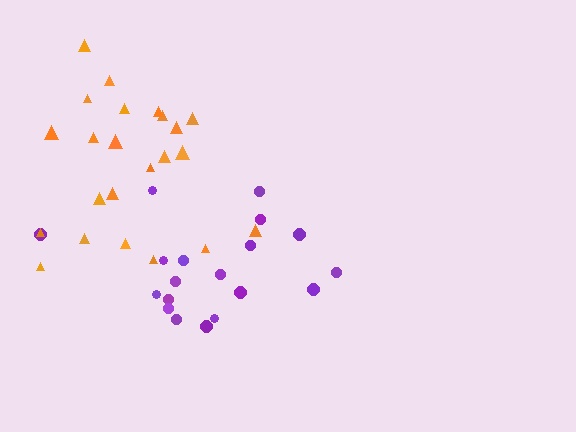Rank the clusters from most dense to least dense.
purple, orange.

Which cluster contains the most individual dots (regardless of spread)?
Orange (23).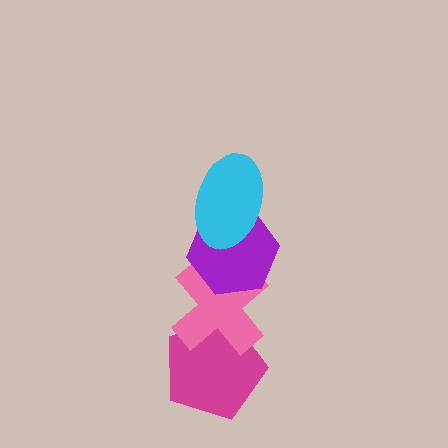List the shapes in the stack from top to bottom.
From top to bottom: the cyan ellipse, the purple hexagon, the pink cross, the magenta pentagon.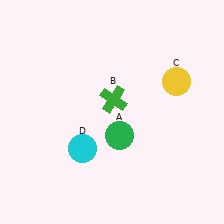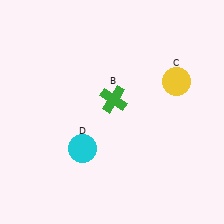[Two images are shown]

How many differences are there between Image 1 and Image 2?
There is 1 difference between the two images.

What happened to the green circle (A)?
The green circle (A) was removed in Image 2. It was in the bottom-right area of Image 1.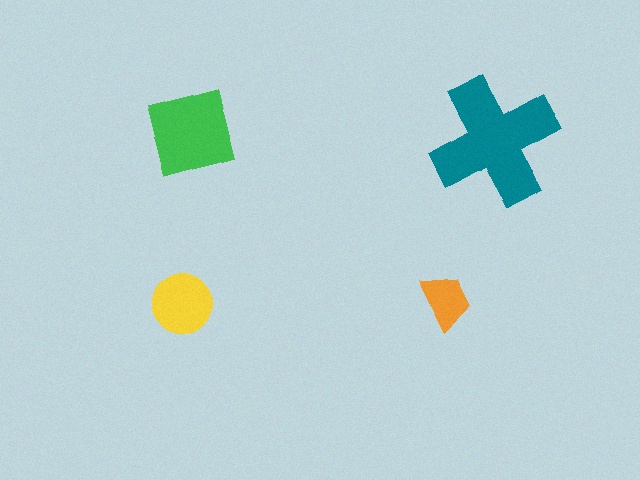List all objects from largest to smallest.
The teal cross, the green square, the yellow circle, the orange trapezoid.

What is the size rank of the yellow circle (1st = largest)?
3rd.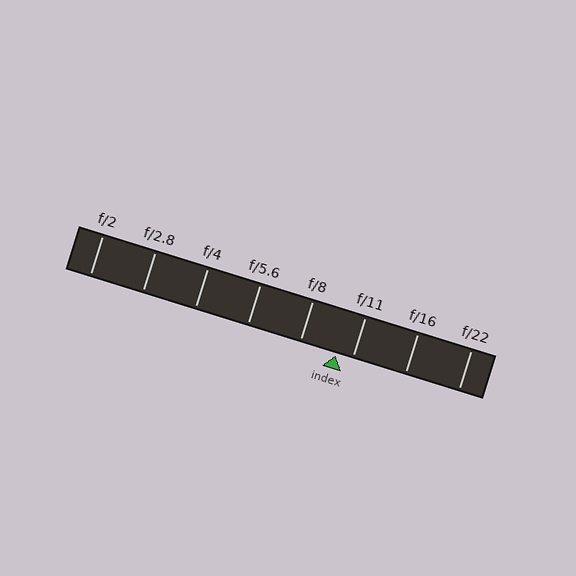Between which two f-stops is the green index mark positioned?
The index mark is between f/8 and f/11.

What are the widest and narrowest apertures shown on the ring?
The widest aperture shown is f/2 and the narrowest is f/22.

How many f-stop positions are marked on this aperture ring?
There are 8 f-stop positions marked.